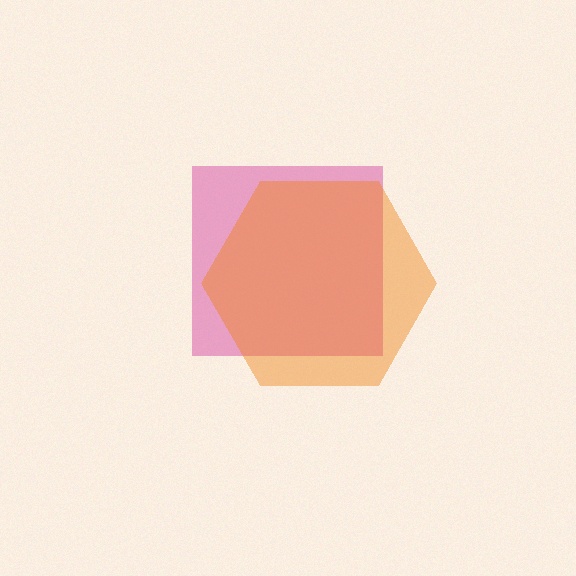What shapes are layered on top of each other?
The layered shapes are: a magenta square, an orange hexagon.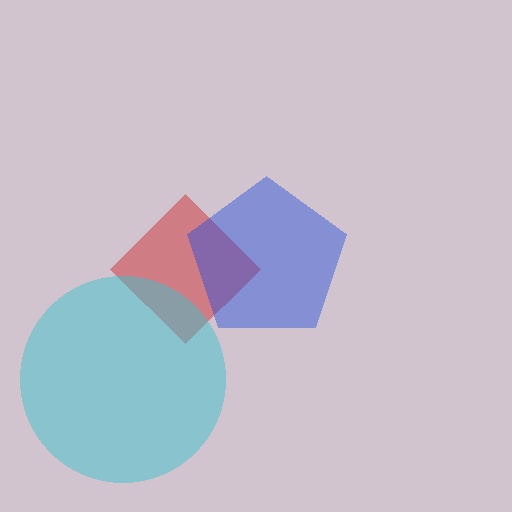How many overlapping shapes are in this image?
There are 3 overlapping shapes in the image.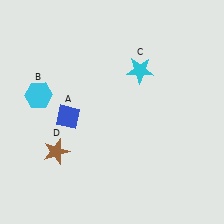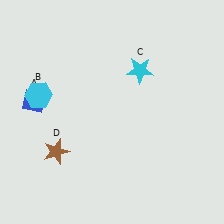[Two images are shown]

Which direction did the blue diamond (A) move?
The blue diamond (A) moved left.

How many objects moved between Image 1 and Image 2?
1 object moved between the two images.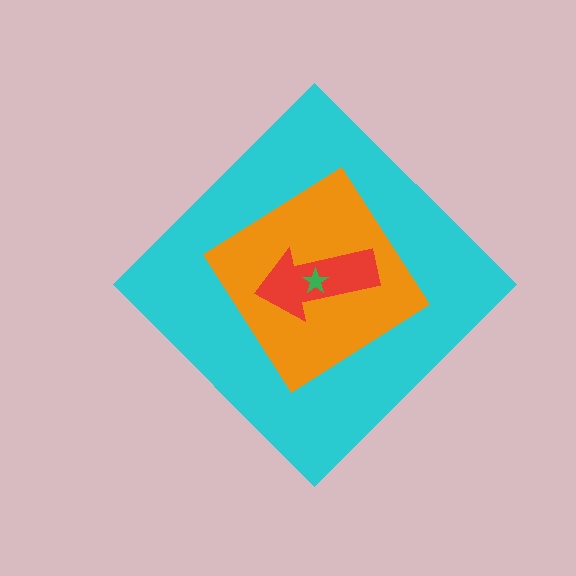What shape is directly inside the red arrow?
The green star.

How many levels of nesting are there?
4.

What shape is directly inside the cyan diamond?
The orange diamond.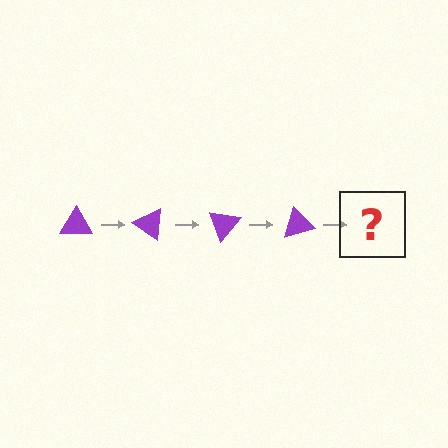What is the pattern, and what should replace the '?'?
The pattern is that the triangle rotates 35 degrees each step. The '?' should be a purple triangle rotated 140 degrees.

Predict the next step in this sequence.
The next step is a purple triangle rotated 140 degrees.